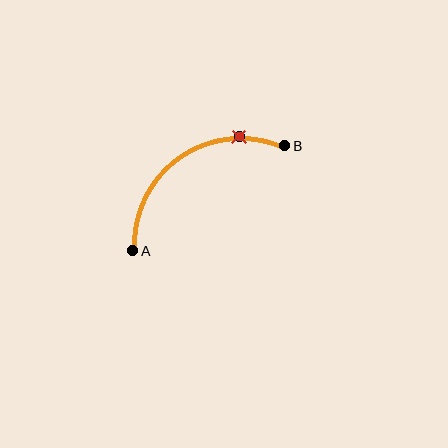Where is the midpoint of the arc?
The arc midpoint is the point on the curve farthest from the straight line joining A and B. It sits above and to the left of that line.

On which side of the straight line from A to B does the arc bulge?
The arc bulges above and to the left of the straight line connecting A and B.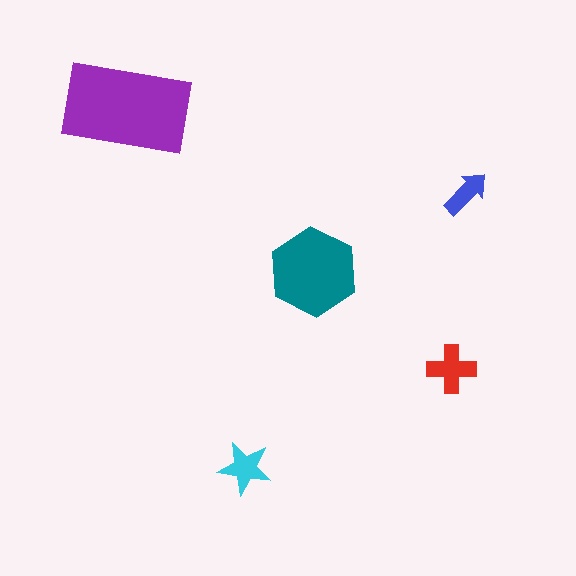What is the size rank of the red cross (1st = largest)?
3rd.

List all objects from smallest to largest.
The blue arrow, the cyan star, the red cross, the teal hexagon, the purple rectangle.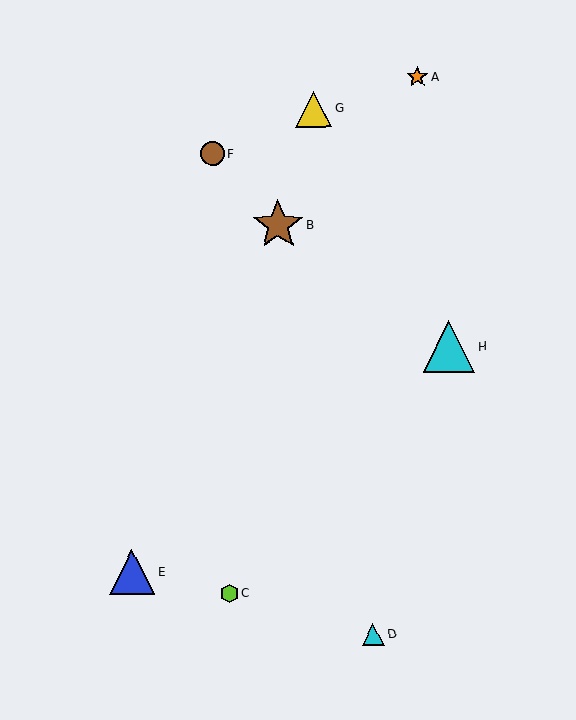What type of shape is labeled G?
Shape G is a yellow triangle.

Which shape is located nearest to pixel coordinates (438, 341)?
The cyan triangle (labeled H) at (449, 347) is nearest to that location.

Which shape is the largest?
The cyan triangle (labeled H) is the largest.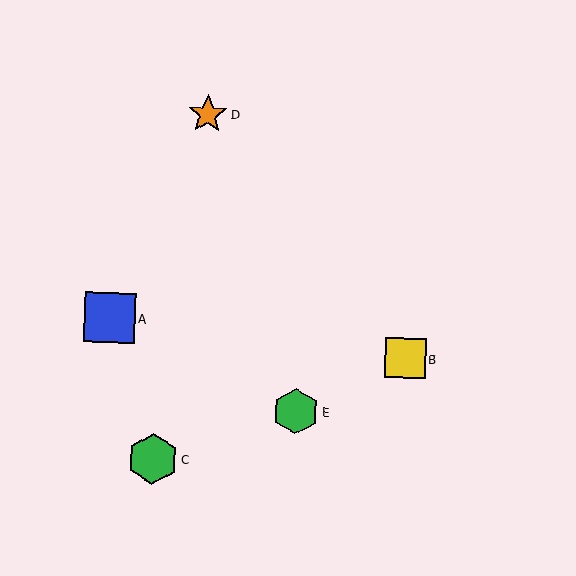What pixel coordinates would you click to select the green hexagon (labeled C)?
Click at (152, 459) to select the green hexagon C.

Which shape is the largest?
The blue square (labeled A) is the largest.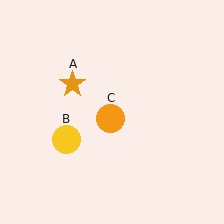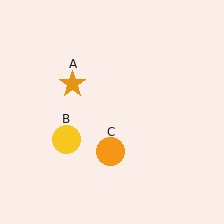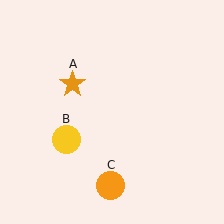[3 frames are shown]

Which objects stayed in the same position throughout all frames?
Orange star (object A) and yellow circle (object B) remained stationary.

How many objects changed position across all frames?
1 object changed position: orange circle (object C).